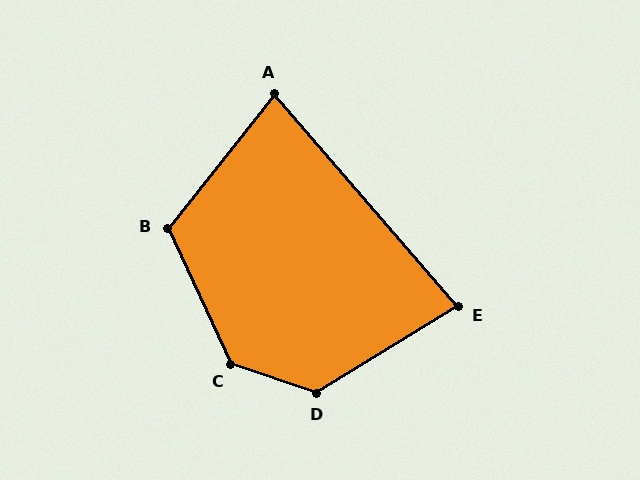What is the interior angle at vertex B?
Approximately 117 degrees (obtuse).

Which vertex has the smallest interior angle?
A, at approximately 79 degrees.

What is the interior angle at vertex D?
Approximately 130 degrees (obtuse).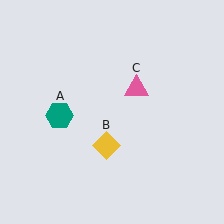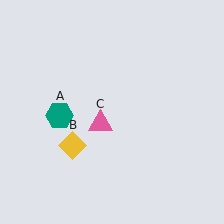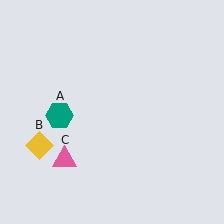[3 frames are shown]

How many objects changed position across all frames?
2 objects changed position: yellow diamond (object B), pink triangle (object C).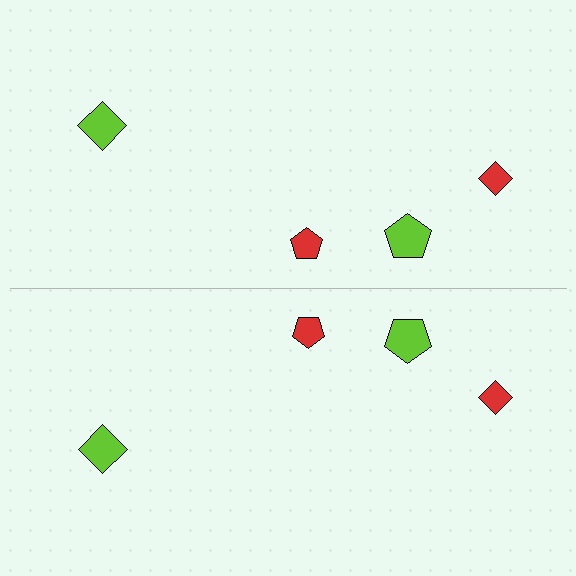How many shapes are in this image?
There are 8 shapes in this image.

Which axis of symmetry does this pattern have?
The pattern has a horizontal axis of symmetry running through the center of the image.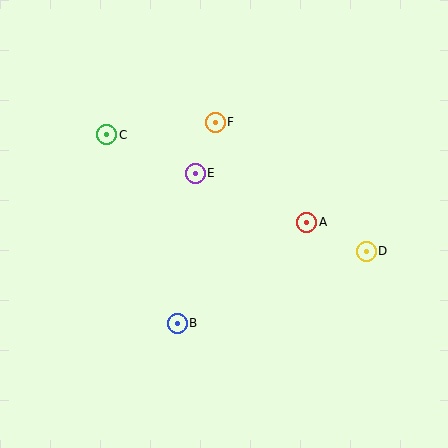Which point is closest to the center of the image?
Point E at (195, 173) is closest to the center.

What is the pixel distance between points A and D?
The distance between A and D is 67 pixels.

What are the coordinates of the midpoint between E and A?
The midpoint between E and A is at (251, 198).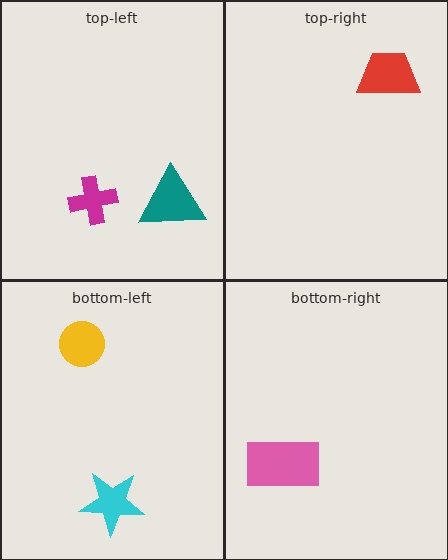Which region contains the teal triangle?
The top-left region.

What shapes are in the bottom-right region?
The pink rectangle.